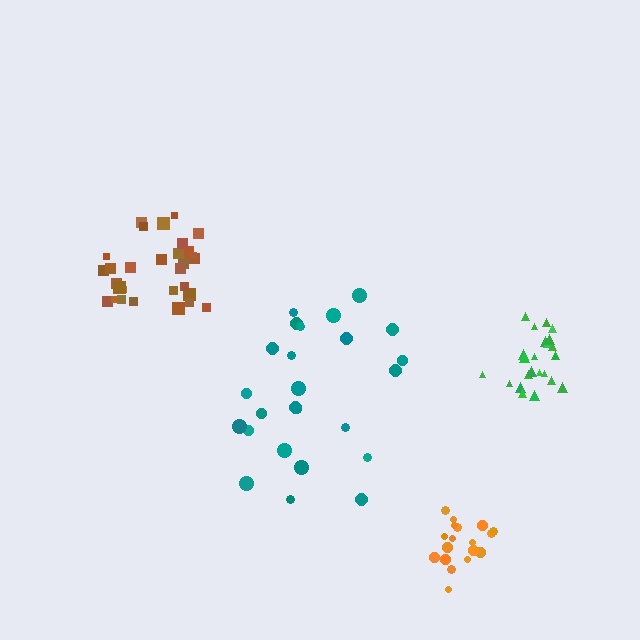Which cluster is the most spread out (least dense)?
Teal.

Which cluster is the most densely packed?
Green.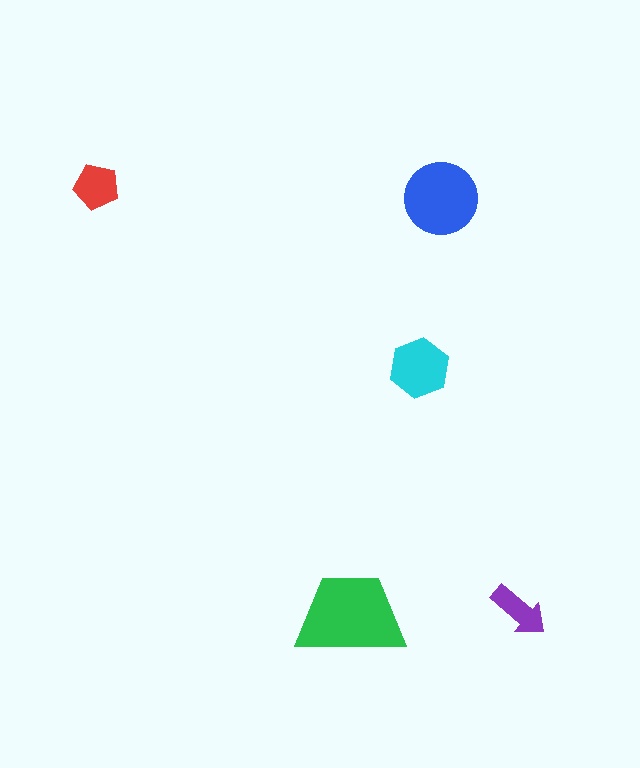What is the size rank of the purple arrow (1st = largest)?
5th.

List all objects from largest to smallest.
The green trapezoid, the blue circle, the cyan hexagon, the red pentagon, the purple arrow.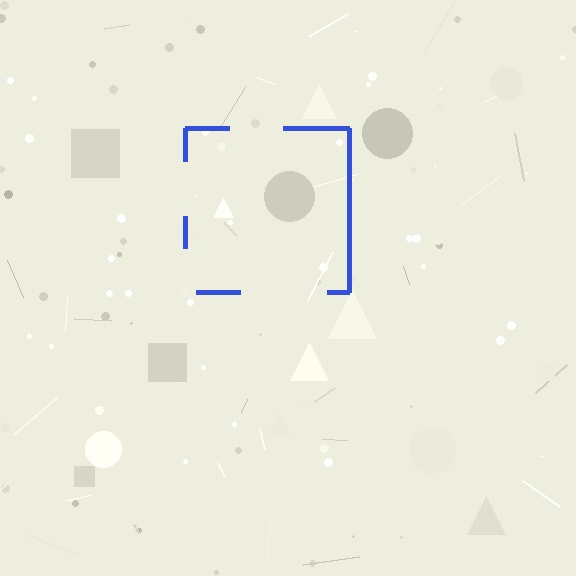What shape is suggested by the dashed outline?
The dashed outline suggests a square.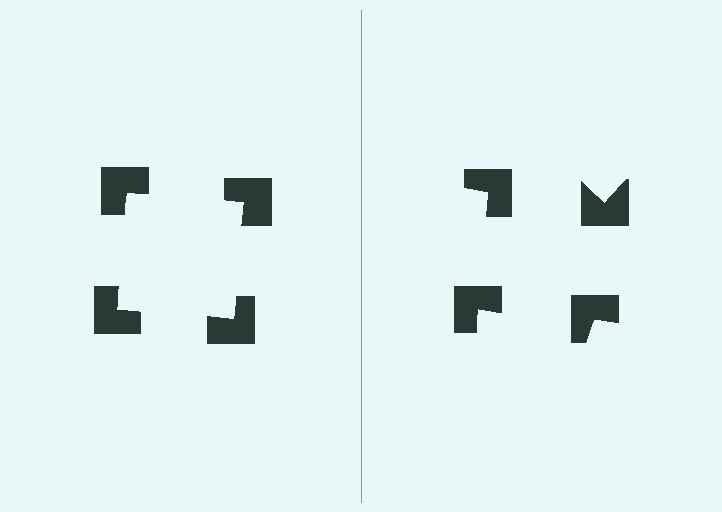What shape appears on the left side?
An illusory square.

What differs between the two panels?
The notched squares are positioned identically on both sides; only the wedge orientations differ. On the left they align to a square; on the right they are misaligned.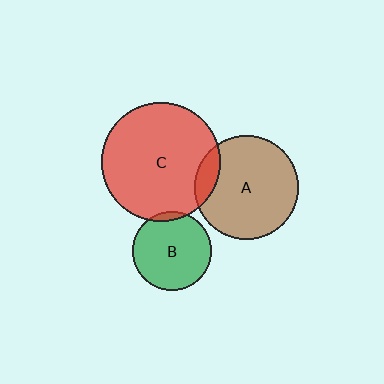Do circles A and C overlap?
Yes.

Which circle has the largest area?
Circle C (red).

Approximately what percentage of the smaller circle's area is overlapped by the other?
Approximately 10%.